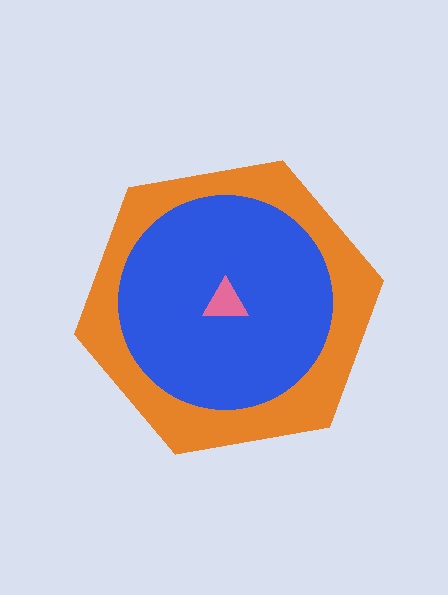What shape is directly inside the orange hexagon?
The blue circle.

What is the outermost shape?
The orange hexagon.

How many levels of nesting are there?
3.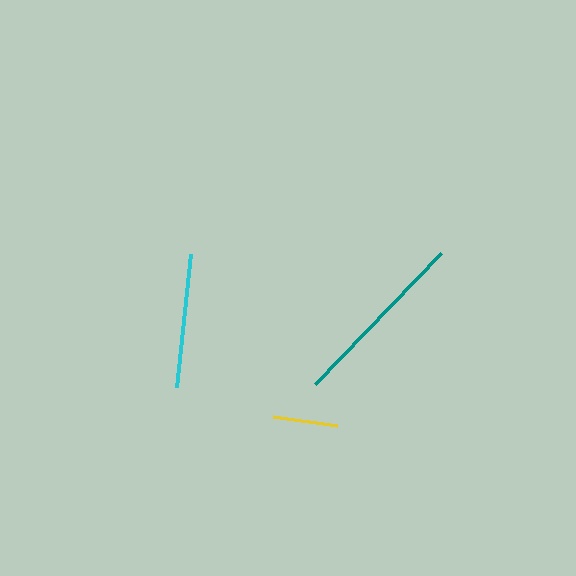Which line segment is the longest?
The teal line is the longest at approximately 182 pixels.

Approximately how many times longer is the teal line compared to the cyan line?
The teal line is approximately 1.4 times the length of the cyan line.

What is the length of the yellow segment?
The yellow segment is approximately 65 pixels long.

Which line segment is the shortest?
The yellow line is the shortest at approximately 65 pixels.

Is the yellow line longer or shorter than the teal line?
The teal line is longer than the yellow line.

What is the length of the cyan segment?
The cyan segment is approximately 134 pixels long.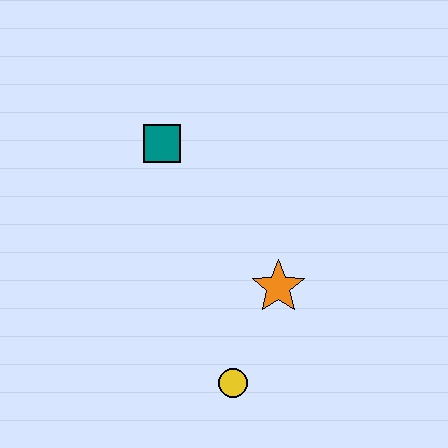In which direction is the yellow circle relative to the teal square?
The yellow circle is below the teal square.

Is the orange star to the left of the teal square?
No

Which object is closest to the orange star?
The yellow circle is closest to the orange star.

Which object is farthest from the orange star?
The teal square is farthest from the orange star.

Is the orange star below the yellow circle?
No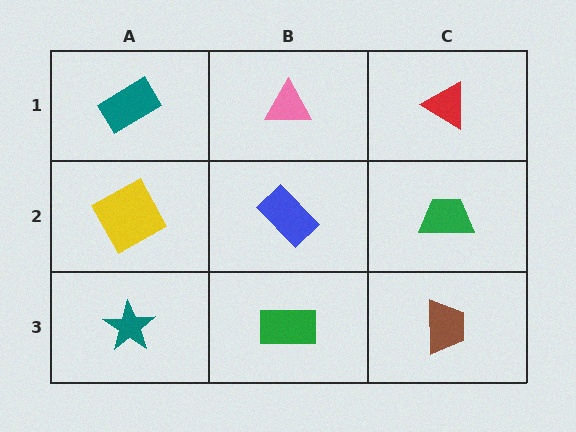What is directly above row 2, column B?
A pink triangle.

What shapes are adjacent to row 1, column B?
A blue rectangle (row 2, column B), a teal rectangle (row 1, column A), a red triangle (row 1, column C).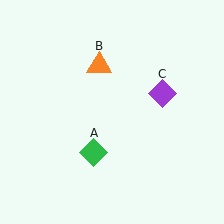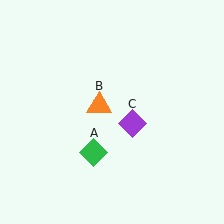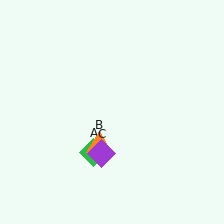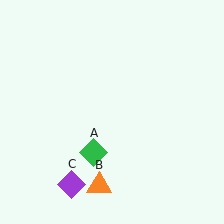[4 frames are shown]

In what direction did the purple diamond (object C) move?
The purple diamond (object C) moved down and to the left.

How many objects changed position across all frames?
2 objects changed position: orange triangle (object B), purple diamond (object C).